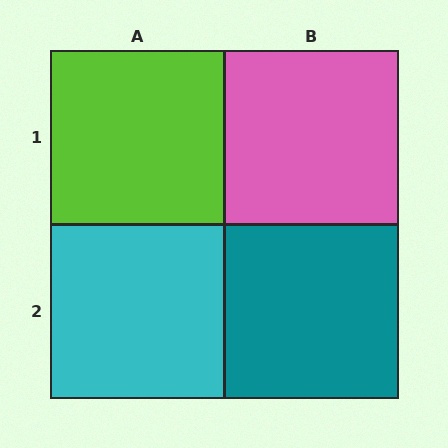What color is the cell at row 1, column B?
Pink.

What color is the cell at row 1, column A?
Lime.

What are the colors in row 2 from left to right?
Cyan, teal.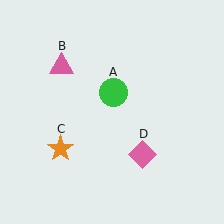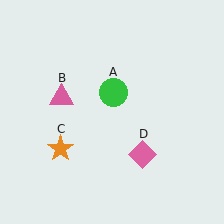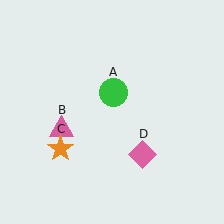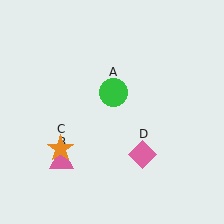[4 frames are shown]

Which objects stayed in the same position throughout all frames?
Green circle (object A) and orange star (object C) and pink diamond (object D) remained stationary.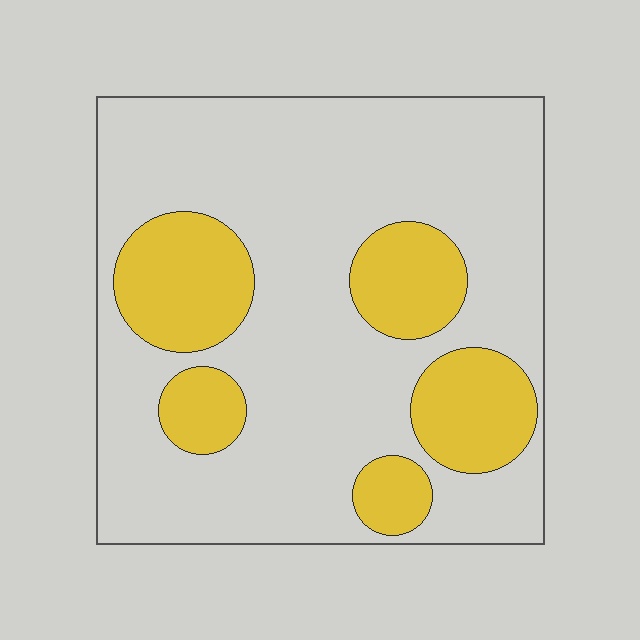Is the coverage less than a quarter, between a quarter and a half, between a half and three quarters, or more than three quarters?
Between a quarter and a half.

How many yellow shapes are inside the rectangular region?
5.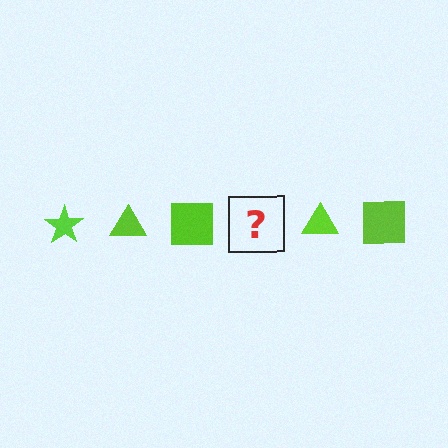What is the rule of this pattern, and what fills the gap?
The rule is that the pattern cycles through star, triangle, square shapes in lime. The gap should be filled with a lime star.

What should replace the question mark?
The question mark should be replaced with a lime star.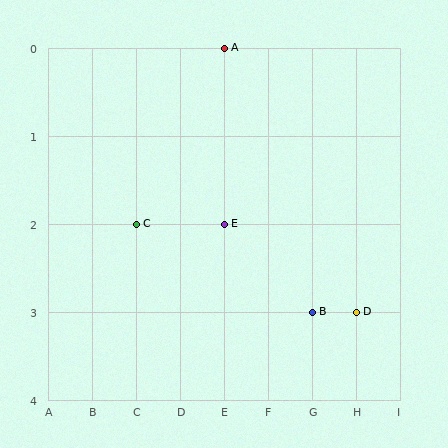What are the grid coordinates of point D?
Point D is at grid coordinates (H, 3).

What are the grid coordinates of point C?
Point C is at grid coordinates (C, 2).